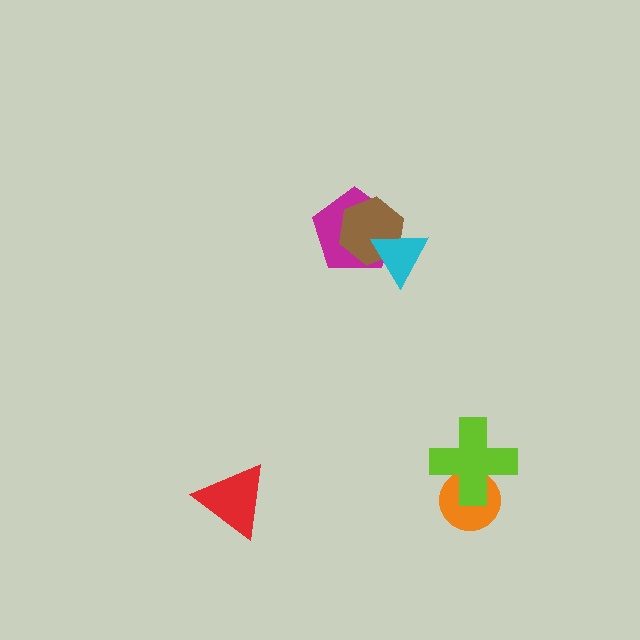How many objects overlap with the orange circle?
1 object overlaps with the orange circle.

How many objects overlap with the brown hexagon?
2 objects overlap with the brown hexagon.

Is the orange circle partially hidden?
Yes, it is partially covered by another shape.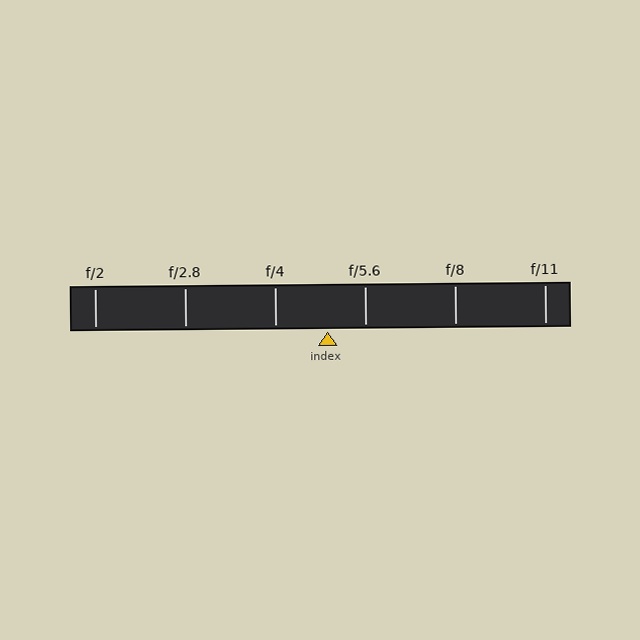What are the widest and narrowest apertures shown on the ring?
The widest aperture shown is f/2 and the narrowest is f/11.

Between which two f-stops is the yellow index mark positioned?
The index mark is between f/4 and f/5.6.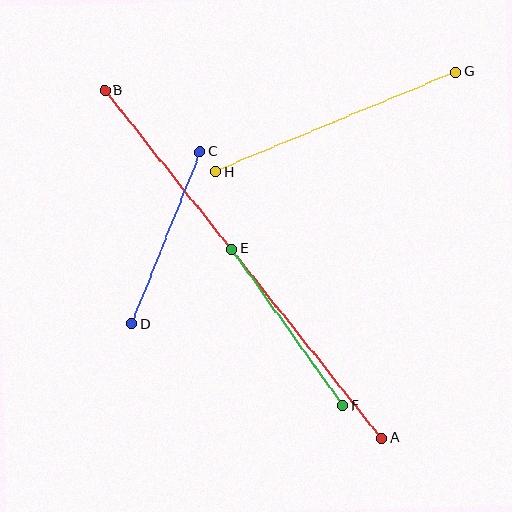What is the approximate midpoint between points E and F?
The midpoint is at approximately (287, 327) pixels.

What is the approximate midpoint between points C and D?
The midpoint is at approximately (166, 238) pixels.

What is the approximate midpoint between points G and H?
The midpoint is at approximately (336, 122) pixels.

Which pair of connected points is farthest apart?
Points A and B are farthest apart.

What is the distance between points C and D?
The distance is approximately 186 pixels.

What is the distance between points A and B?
The distance is approximately 444 pixels.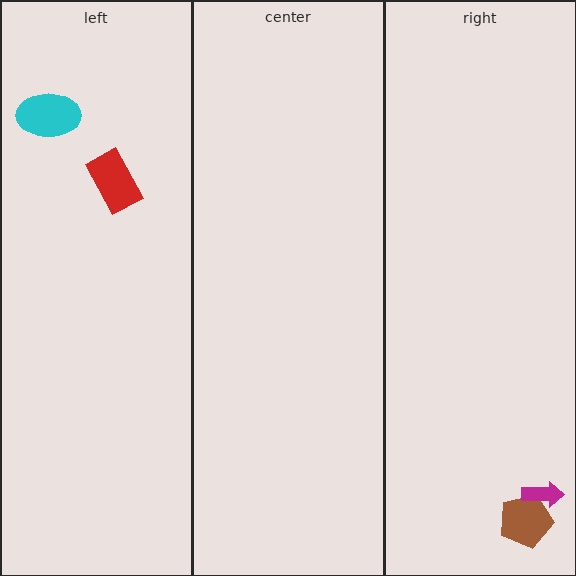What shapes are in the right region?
The brown pentagon, the magenta arrow.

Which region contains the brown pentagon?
The right region.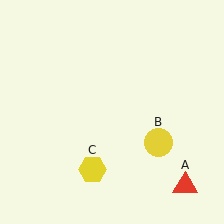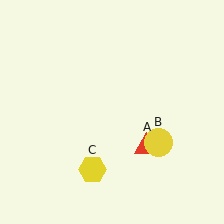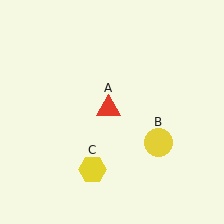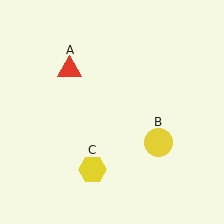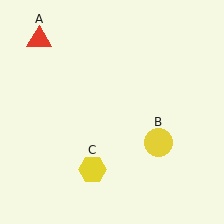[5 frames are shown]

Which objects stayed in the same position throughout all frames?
Yellow circle (object B) and yellow hexagon (object C) remained stationary.